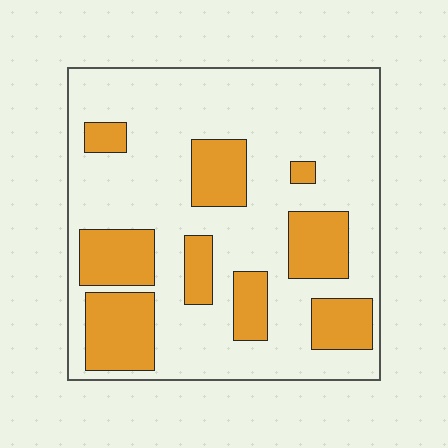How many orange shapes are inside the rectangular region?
9.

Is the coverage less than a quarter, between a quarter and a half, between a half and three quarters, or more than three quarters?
Between a quarter and a half.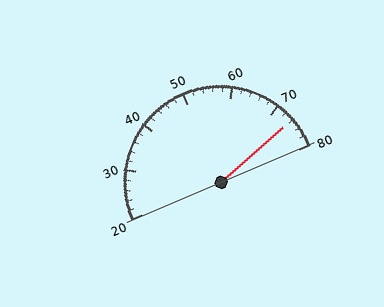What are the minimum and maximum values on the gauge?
The gauge ranges from 20 to 80.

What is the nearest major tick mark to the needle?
The nearest major tick mark is 70.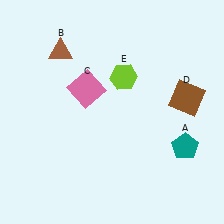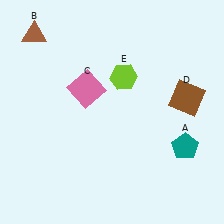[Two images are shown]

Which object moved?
The brown triangle (B) moved left.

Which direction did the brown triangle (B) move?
The brown triangle (B) moved left.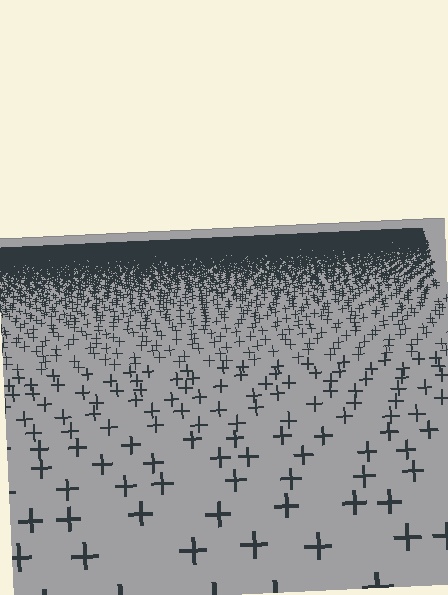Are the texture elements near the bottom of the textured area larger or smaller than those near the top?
Larger. Near the bottom, elements are closer to the viewer and appear at a bigger on-screen size.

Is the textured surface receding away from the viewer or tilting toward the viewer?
The surface is receding away from the viewer. Texture elements get smaller and denser toward the top.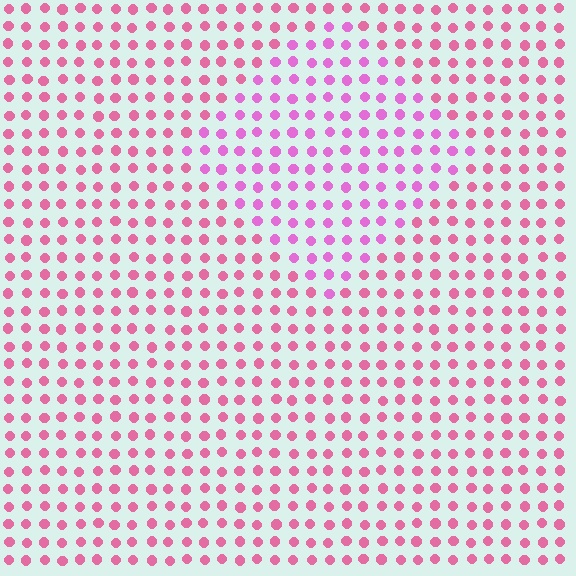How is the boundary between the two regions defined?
The boundary is defined purely by a slight shift in hue (about 26 degrees). Spacing, size, and orientation are identical on both sides.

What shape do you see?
I see a diamond.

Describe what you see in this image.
The image is filled with small pink elements in a uniform arrangement. A diamond-shaped region is visible where the elements are tinted to a slightly different hue, forming a subtle color boundary.